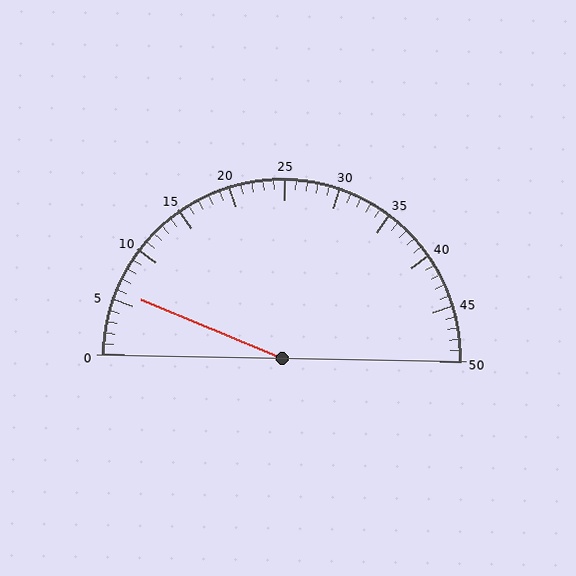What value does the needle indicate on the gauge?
The needle indicates approximately 6.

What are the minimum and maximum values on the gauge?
The gauge ranges from 0 to 50.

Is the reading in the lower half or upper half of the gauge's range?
The reading is in the lower half of the range (0 to 50).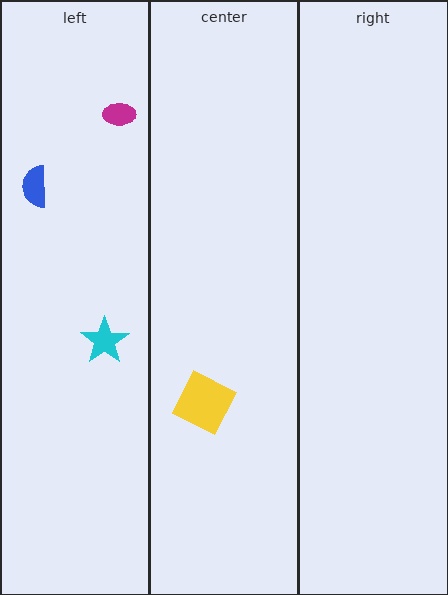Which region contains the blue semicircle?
The left region.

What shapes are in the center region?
The yellow square.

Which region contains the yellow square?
The center region.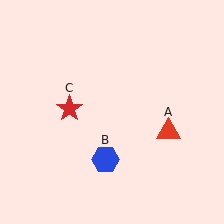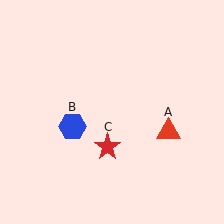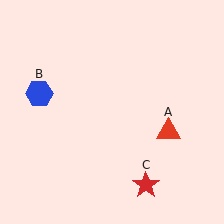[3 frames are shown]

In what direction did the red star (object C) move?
The red star (object C) moved down and to the right.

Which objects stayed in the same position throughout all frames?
Red triangle (object A) remained stationary.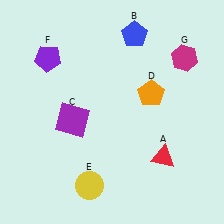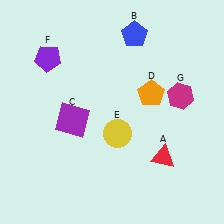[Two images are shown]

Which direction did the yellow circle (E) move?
The yellow circle (E) moved up.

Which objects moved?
The objects that moved are: the yellow circle (E), the magenta hexagon (G).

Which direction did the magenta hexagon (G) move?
The magenta hexagon (G) moved down.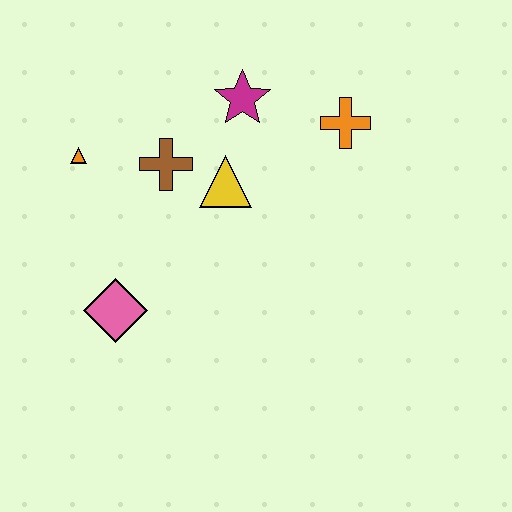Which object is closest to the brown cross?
The yellow triangle is closest to the brown cross.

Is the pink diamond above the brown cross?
No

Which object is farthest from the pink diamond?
The orange cross is farthest from the pink diamond.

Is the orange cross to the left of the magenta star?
No